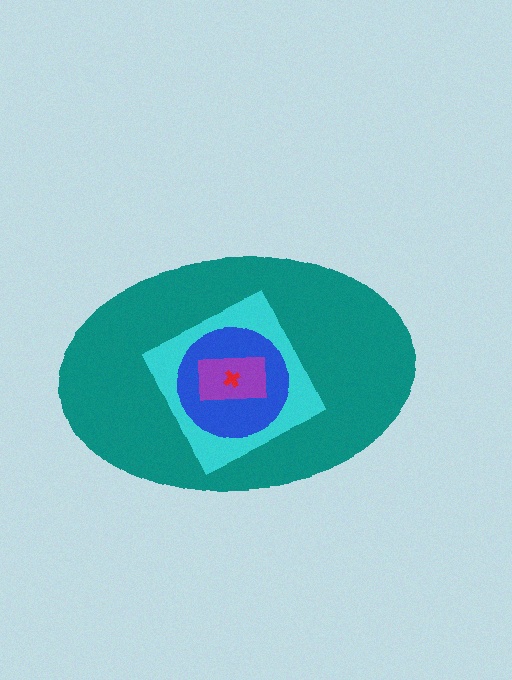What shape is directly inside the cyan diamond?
The blue circle.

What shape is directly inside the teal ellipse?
The cyan diamond.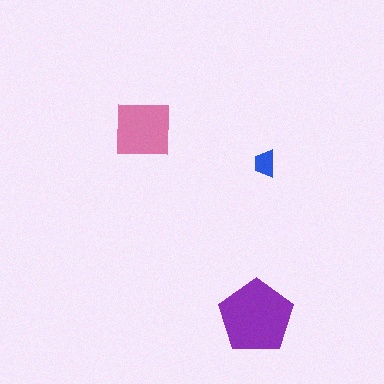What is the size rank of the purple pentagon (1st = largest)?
1st.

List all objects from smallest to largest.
The blue trapezoid, the pink square, the purple pentagon.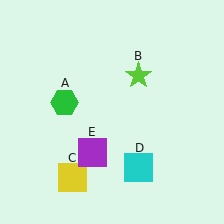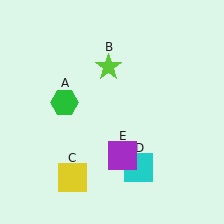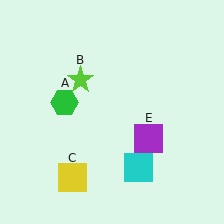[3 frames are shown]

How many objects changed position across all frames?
2 objects changed position: lime star (object B), purple square (object E).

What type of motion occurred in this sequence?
The lime star (object B), purple square (object E) rotated counterclockwise around the center of the scene.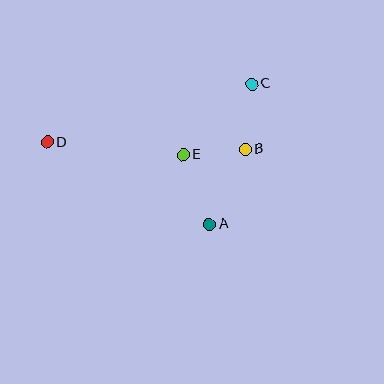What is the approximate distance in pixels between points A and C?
The distance between A and C is approximately 146 pixels.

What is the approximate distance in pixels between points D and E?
The distance between D and E is approximately 136 pixels.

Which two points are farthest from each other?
Points C and D are farthest from each other.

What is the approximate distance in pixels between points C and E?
The distance between C and E is approximately 98 pixels.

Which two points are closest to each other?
Points B and E are closest to each other.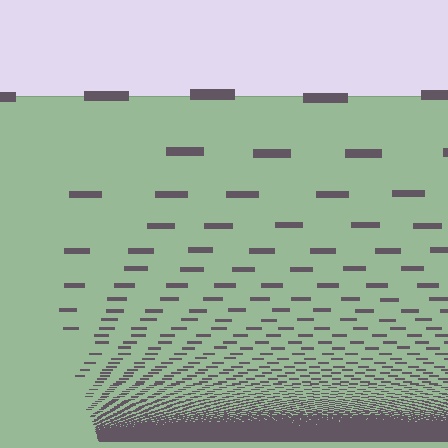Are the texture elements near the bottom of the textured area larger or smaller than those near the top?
Smaller. The gradient is inverted — elements near the bottom are smaller and denser.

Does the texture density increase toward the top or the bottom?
Density increases toward the bottom.